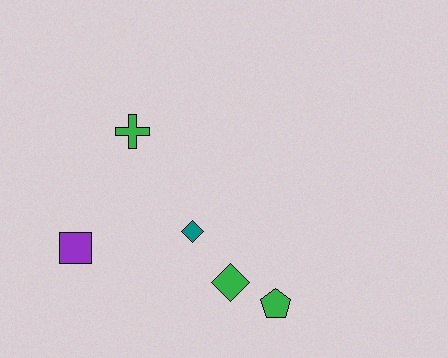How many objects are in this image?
There are 5 objects.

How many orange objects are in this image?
There are no orange objects.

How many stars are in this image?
There are no stars.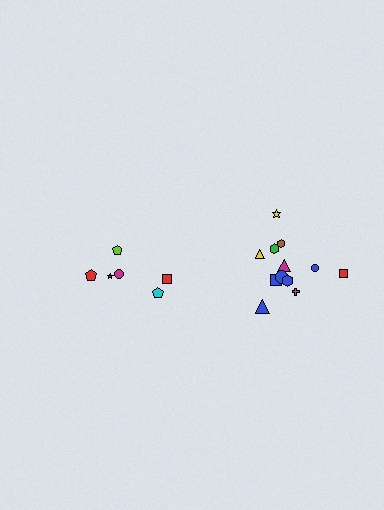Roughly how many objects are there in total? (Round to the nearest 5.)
Roughly 20 objects in total.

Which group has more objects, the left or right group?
The right group.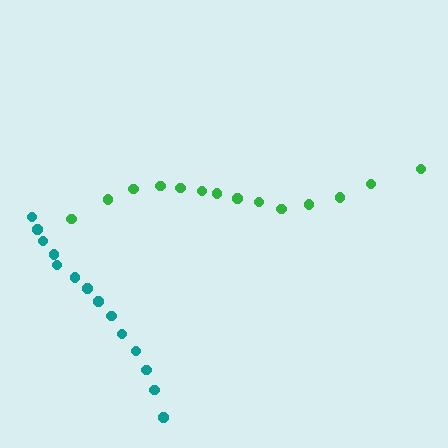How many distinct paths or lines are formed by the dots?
There are 2 distinct paths.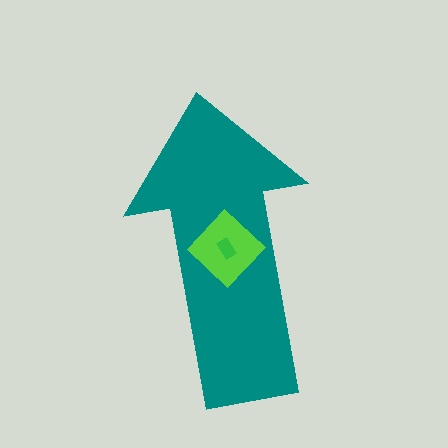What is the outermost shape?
The teal arrow.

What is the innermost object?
The green rectangle.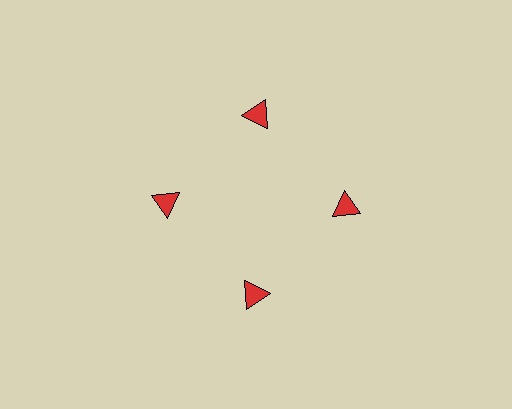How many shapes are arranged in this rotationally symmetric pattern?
There are 4 shapes, arranged in 4 groups of 1.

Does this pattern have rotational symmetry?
Yes, this pattern has 4-fold rotational symmetry. It looks the same after rotating 90 degrees around the center.